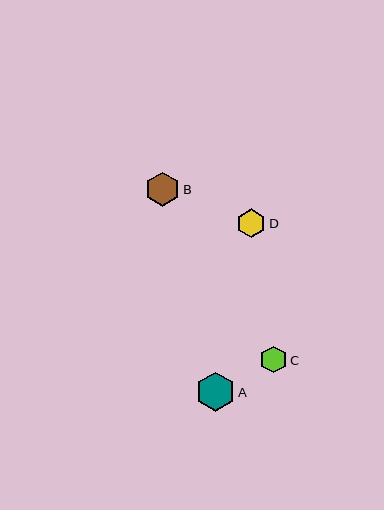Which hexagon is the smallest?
Hexagon C is the smallest with a size of approximately 27 pixels.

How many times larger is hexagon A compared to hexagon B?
Hexagon A is approximately 1.2 times the size of hexagon B.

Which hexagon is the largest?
Hexagon A is the largest with a size of approximately 40 pixels.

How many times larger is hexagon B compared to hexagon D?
Hexagon B is approximately 1.2 times the size of hexagon D.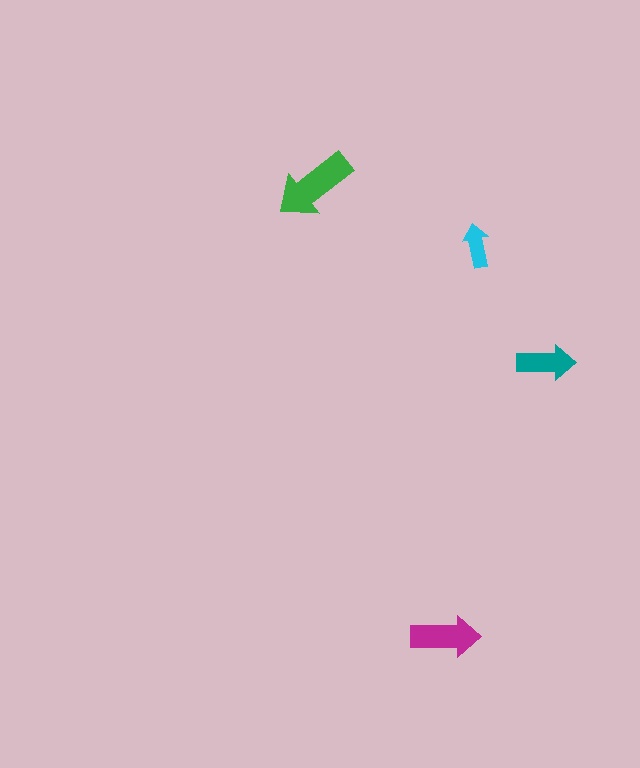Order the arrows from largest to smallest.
the green one, the magenta one, the teal one, the cyan one.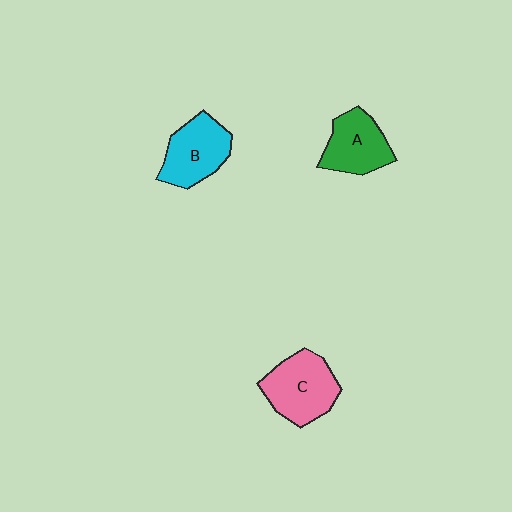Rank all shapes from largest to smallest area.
From largest to smallest: C (pink), B (cyan), A (green).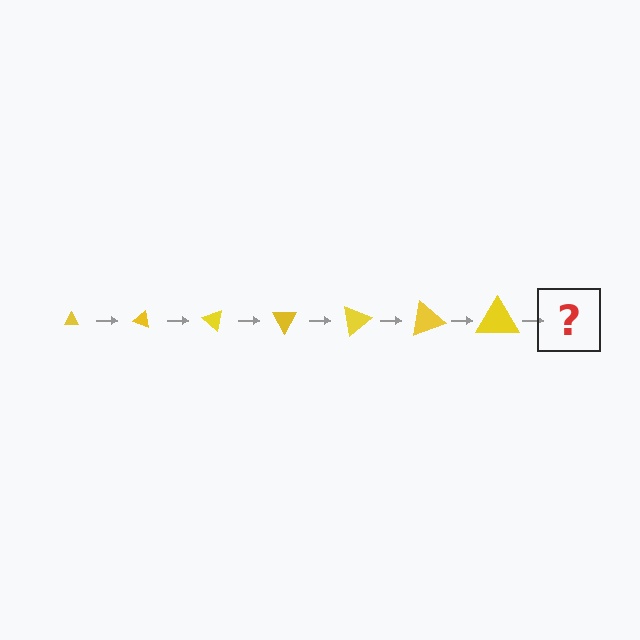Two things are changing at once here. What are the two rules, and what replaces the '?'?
The two rules are that the triangle grows larger each step and it rotates 20 degrees each step. The '?' should be a triangle, larger than the previous one and rotated 140 degrees from the start.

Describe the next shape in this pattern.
It should be a triangle, larger than the previous one and rotated 140 degrees from the start.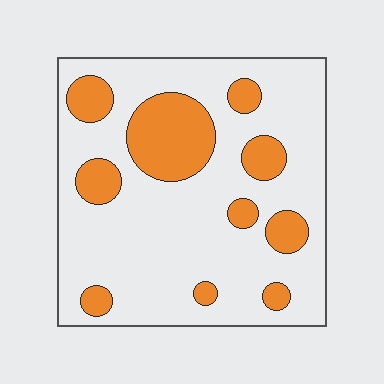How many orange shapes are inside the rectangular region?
10.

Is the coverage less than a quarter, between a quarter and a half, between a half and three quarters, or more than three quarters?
Less than a quarter.